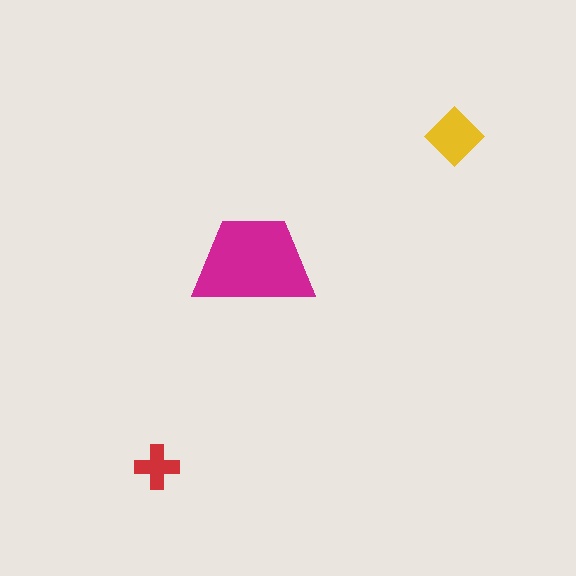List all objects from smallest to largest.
The red cross, the yellow diamond, the magenta trapezoid.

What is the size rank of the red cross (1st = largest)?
3rd.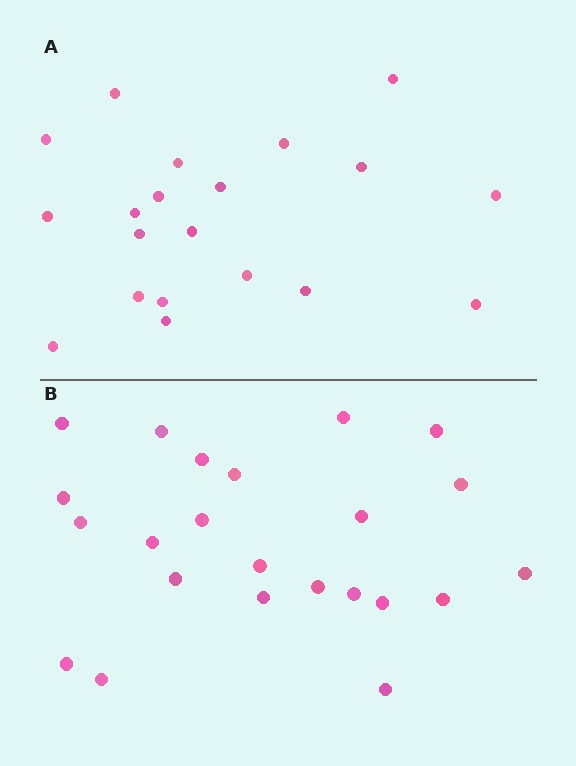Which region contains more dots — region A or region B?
Region B (the bottom region) has more dots.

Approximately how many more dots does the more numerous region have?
Region B has just a few more — roughly 2 or 3 more dots than region A.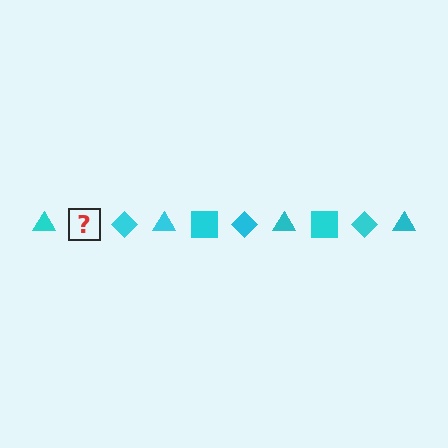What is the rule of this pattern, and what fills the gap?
The rule is that the pattern cycles through triangle, square, diamond shapes in cyan. The gap should be filled with a cyan square.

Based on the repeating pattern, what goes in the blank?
The blank should be a cyan square.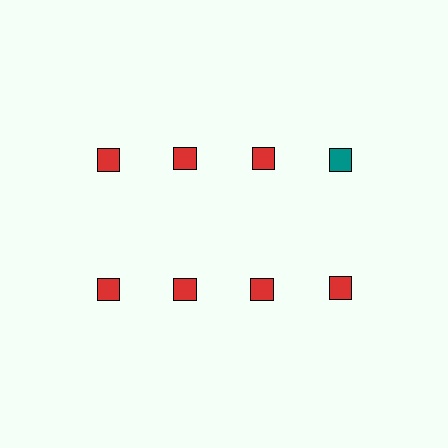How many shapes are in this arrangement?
There are 8 shapes arranged in a grid pattern.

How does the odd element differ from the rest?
It has a different color: teal instead of red.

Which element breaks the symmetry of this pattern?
The teal square in the top row, second from right column breaks the symmetry. All other shapes are red squares.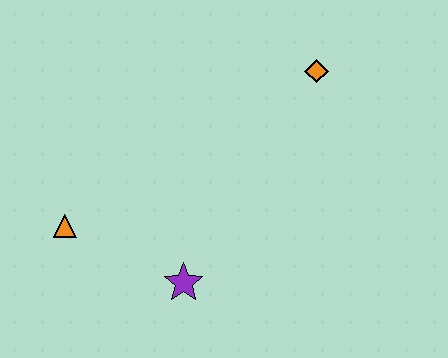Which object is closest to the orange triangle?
The purple star is closest to the orange triangle.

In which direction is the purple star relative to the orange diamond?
The purple star is below the orange diamond.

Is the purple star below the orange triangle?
Yes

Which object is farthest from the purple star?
The orange diamond is farthest from the purple star.